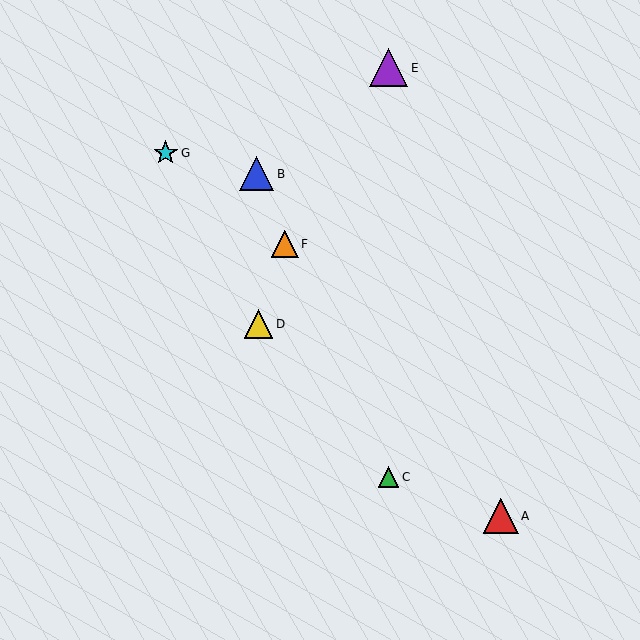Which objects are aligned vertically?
Objects C, E are aligned vertically.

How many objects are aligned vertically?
2 objects (C, E) are aligned vertically.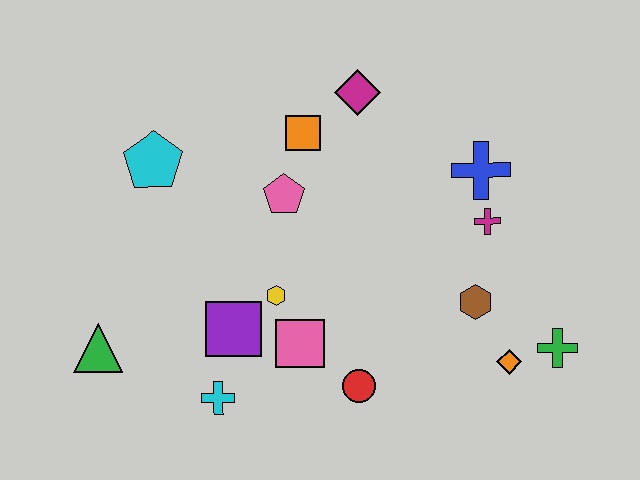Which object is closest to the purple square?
The yellow hexagon is closest to the purple square.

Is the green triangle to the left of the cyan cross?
Yes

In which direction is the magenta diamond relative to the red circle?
The magenta diamond is above the red circle.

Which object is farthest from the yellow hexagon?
The green cross is farthest from the yellow hexagon.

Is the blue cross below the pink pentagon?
No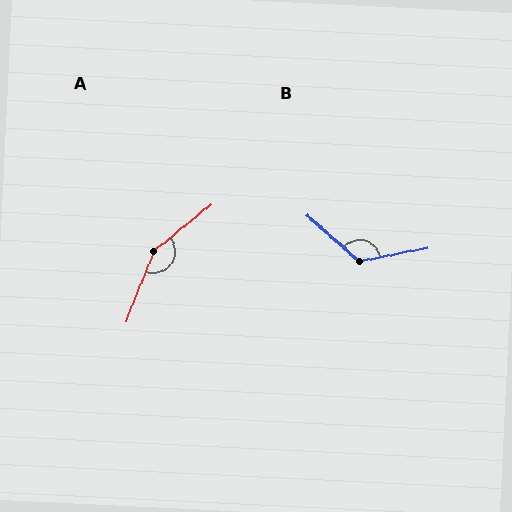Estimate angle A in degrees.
Approximately 151 degrees.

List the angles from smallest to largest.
B (128°), A (151°).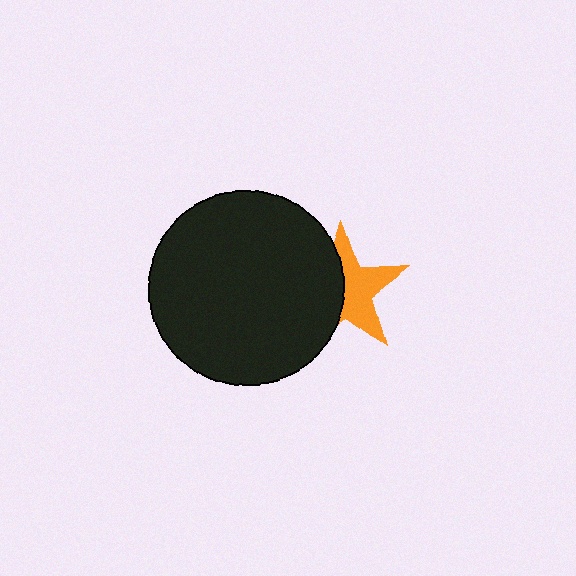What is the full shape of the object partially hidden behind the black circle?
The partially hidden object is an orange star.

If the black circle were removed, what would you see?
You would see the complete orange star.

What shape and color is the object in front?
The object in front is a black circle.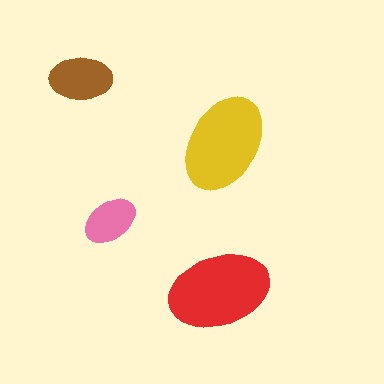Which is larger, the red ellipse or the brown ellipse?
The red one.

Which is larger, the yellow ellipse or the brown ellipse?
The yellow one.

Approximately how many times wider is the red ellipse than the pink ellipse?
About 2 times wider.